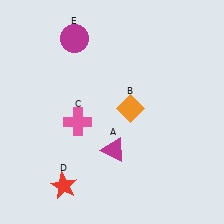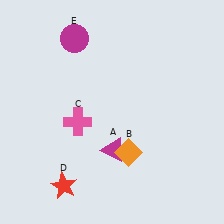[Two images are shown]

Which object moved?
The orange diamond (B) moved down.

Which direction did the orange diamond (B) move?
The orange diamond (B) moved down.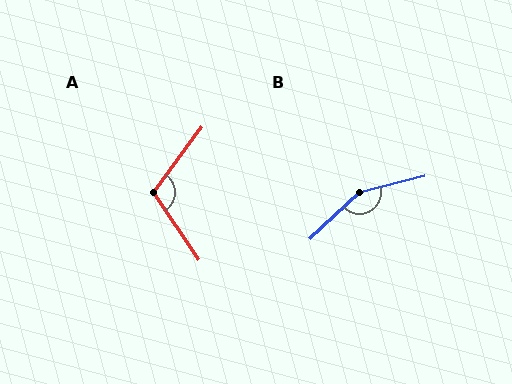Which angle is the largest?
B, at approximately 151 degrees.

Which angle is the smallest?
A, at approximately 109 degrees.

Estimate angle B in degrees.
Approximately 151 degrees.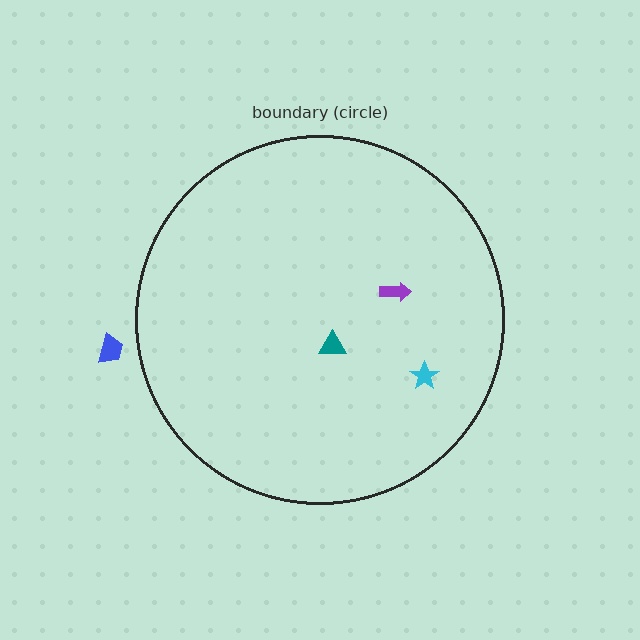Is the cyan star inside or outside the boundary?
Inside.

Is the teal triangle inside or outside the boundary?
Inside.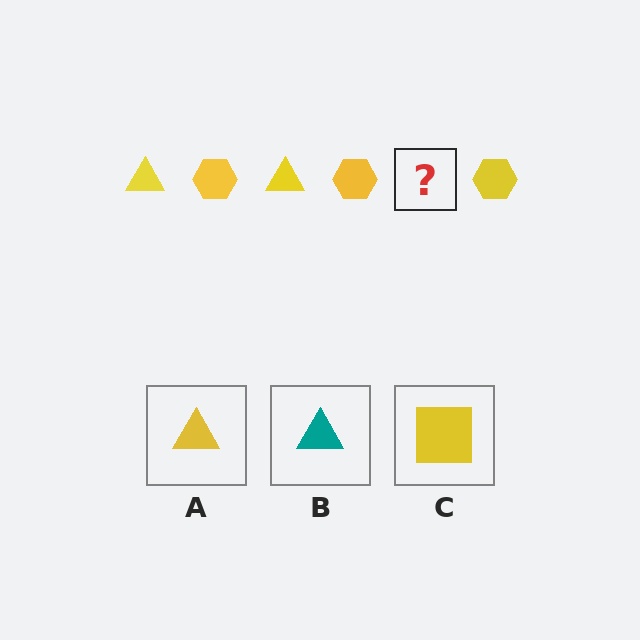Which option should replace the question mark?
Option A.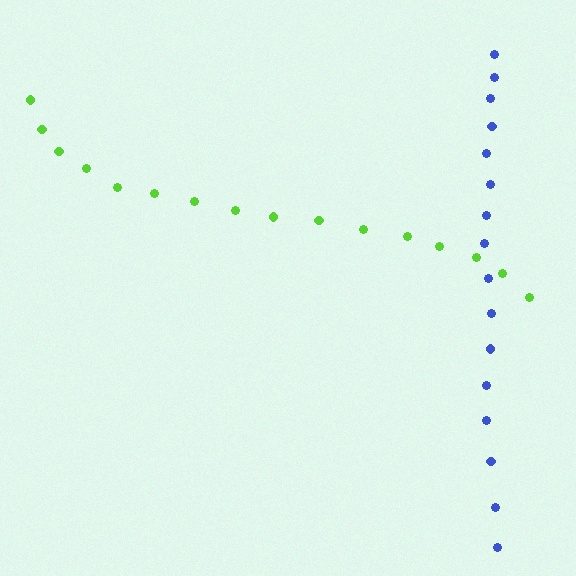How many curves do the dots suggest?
There are 2 distinct paths.